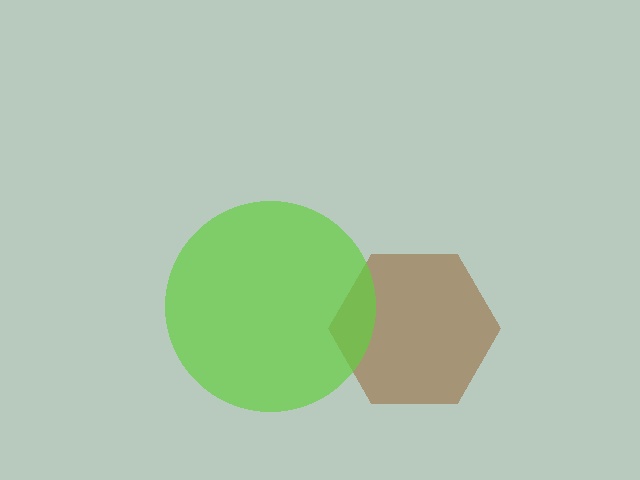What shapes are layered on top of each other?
The layered shapes are: a brown hexagon, a lime circle.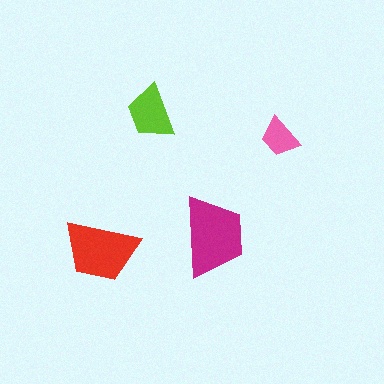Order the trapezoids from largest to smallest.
the magenta one, the red one, the lime one, the pink one.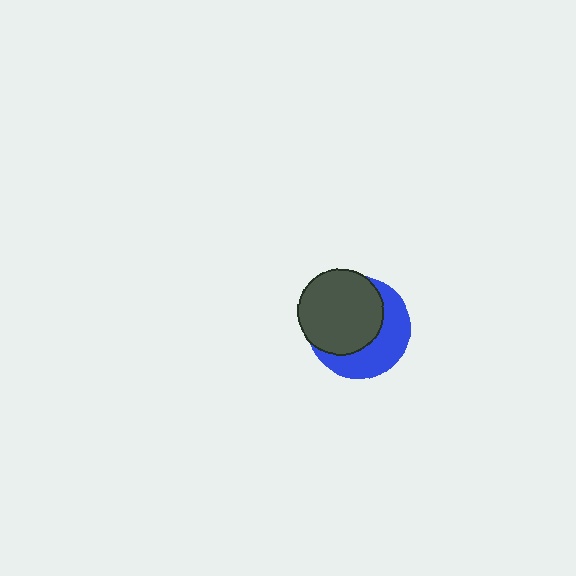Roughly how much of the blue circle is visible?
A small part of it is visible (roughly 43%).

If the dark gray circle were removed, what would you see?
You would see the complete blue circle.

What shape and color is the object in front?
The object in front is a dark gray circle.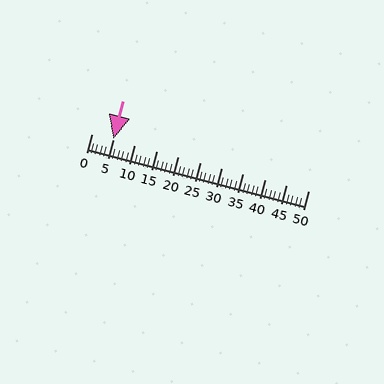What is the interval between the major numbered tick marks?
The major tick marks are spaced 5 units apart.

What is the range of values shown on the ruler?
The ruler shows values from 0 to 50.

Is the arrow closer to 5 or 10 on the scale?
The arrow is closer to 5.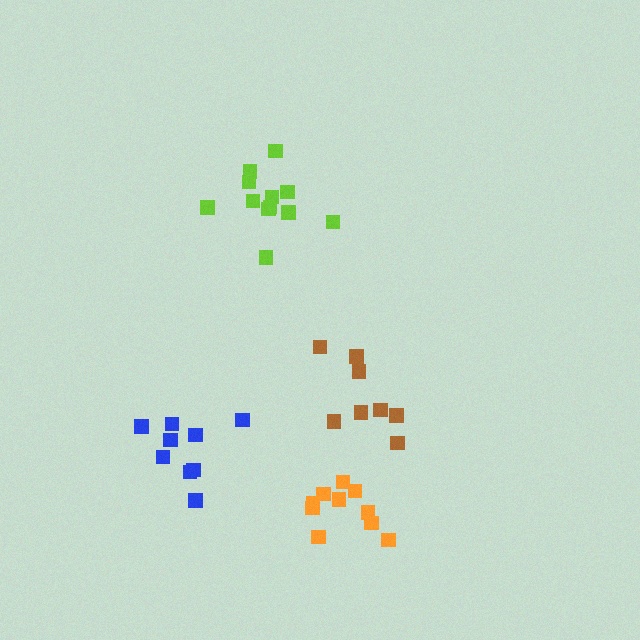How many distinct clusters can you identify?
There are 4 distinct clusters.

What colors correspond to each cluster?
The clusters are colored: blue, brown, lime, orange.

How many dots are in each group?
Group 1: 9 dots, Group 2: 9 dots, Group 3: 12 dots, Group 4: 10 dots (40 total).